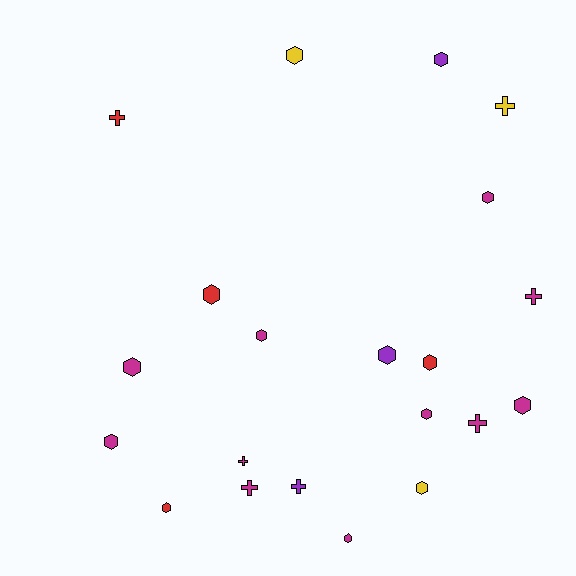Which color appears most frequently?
Magenta, with 11 objects.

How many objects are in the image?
There are 21 objects.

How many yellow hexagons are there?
There are 2 yellow hexagons.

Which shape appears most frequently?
Hexagon, with 14 objects.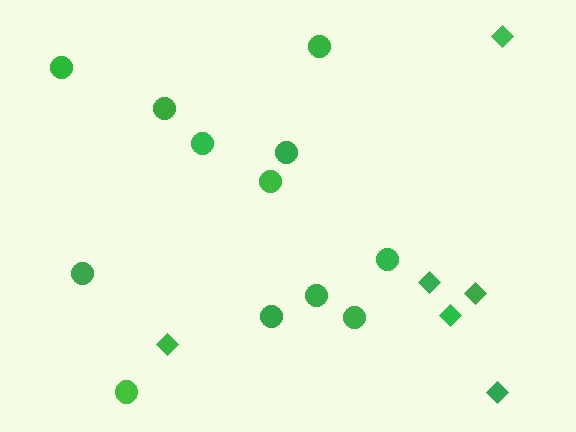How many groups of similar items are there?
There are 2 groups: one group of diamonds (6) and one group of circles (12).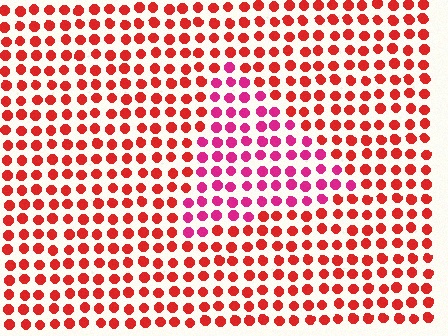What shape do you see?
I see a triangle.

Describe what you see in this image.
The image is filled with small red elements in a uniform arrangement. A triangle-shaped region is visible where the elements are tinted to a slightly different hue, forming a subtle color boundary.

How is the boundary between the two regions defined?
The boundary is defined purely by a slight shift in hue (about 34 degrees). Spacing, size, and orientation are identical on both sides.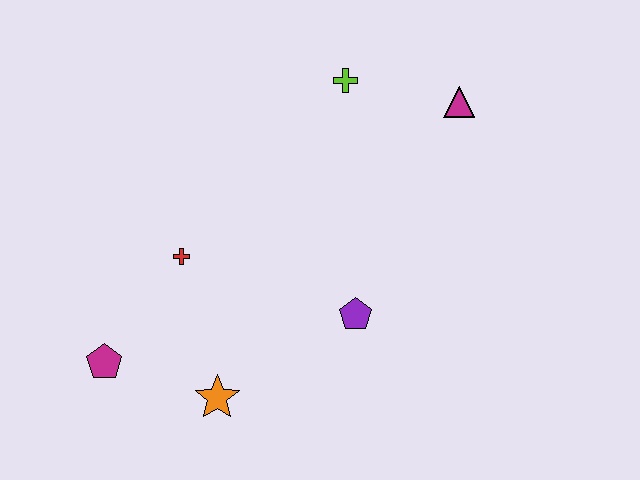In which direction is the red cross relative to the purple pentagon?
The red cross is to the left of the purple pentagon.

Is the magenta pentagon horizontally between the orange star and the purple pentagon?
No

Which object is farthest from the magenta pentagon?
The magenta triangle is farthest from the magenta pentagon.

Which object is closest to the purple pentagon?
The orange star is closest to the purple pentagon.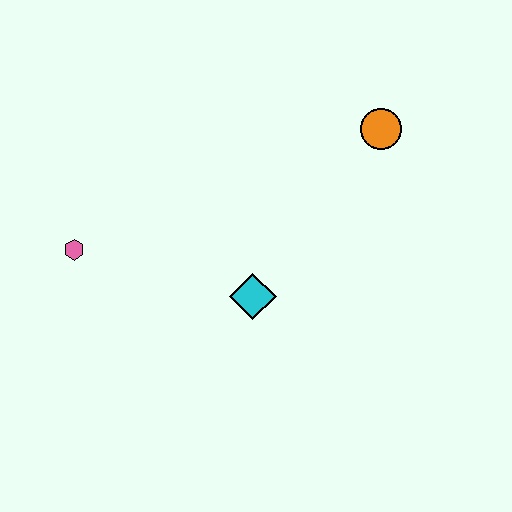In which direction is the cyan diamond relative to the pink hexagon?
The cyan diamond is to the right of the pink hexagon.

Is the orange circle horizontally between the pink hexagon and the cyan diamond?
No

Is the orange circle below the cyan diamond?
No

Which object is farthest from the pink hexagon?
The orange circle is farthest from the pink hexagon.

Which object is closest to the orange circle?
The cyan diamond is closest to the orange circle.